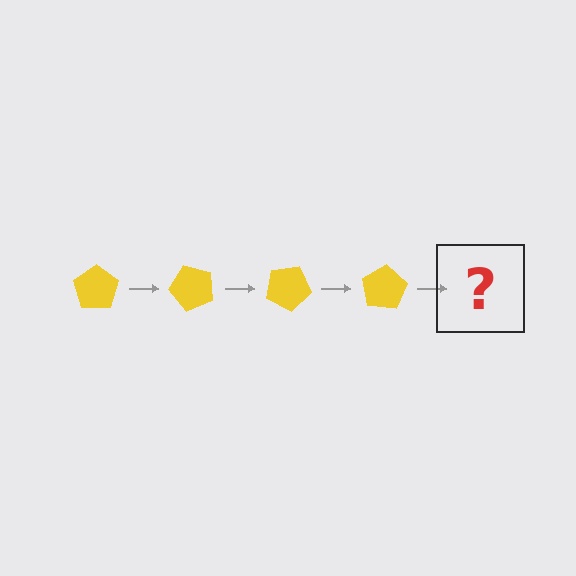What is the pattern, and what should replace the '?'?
The pattern is that the pentagon rotates 50 degrees each step. The '?' should be a yellow pentagon rotated 200 degrees.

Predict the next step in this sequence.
The next step is a yellow pentagon rotated 200 degrees.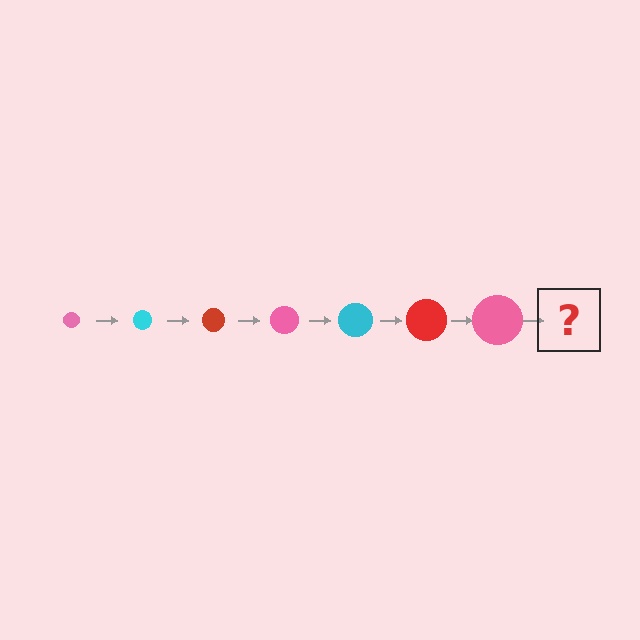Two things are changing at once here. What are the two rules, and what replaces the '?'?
The two rules are that the circle grows larger each step and the color cycles through pink, cyan, and red. The '?' should be a cyan circle, larger than the previous one.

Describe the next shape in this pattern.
It should be a cyan circle, larger than the previous one.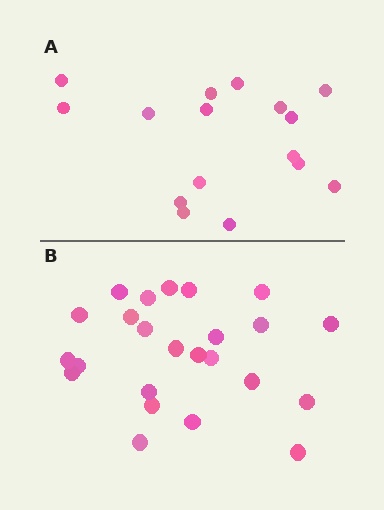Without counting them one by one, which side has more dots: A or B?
Region B (the bottom region) has more dots.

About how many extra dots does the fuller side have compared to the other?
Region B has roughly 8 or so more dots than region A.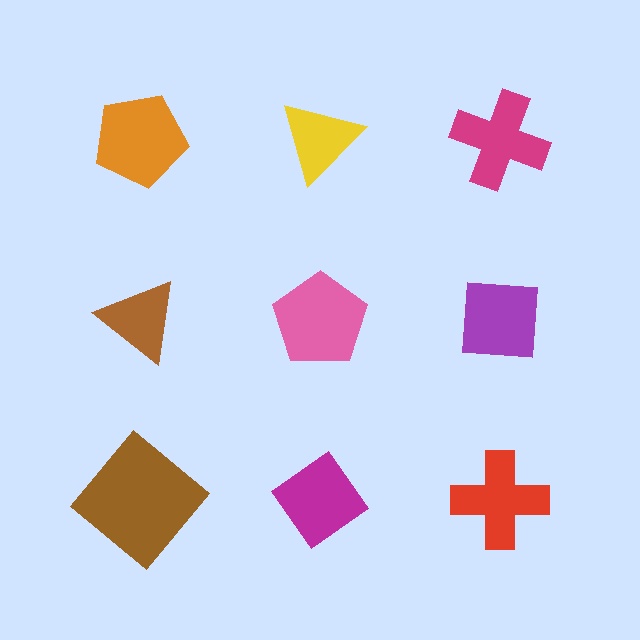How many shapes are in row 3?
3 shapes.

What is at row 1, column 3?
A magenta cross.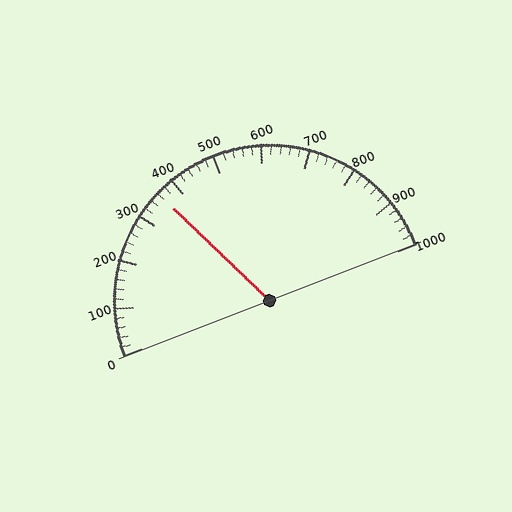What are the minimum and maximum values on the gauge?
The gauge ranges from 0 to 1000.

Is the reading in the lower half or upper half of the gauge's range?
The reading is in the lower half of the range (0 to 1000).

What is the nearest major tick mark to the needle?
The nearest major tick mark is 400.